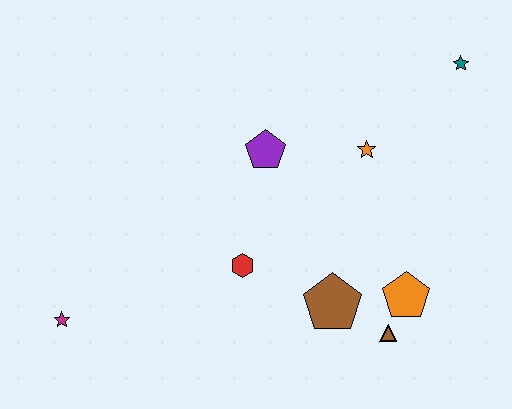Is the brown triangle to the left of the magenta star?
No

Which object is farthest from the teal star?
The magenta star is farthest from the teal star.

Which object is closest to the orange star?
The purple pentagon is closest to the orange star.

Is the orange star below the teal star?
Yes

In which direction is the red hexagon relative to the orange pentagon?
The red hexagon is to the left of the orange pentagon.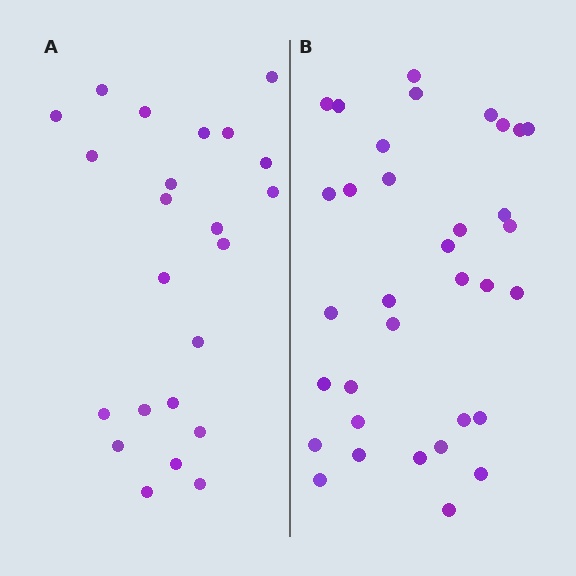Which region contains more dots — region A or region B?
Region B (the right region) has more dots.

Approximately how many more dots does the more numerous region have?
Region B has roughly 12 or so more dots than region A.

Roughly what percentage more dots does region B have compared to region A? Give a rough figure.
About 50% more.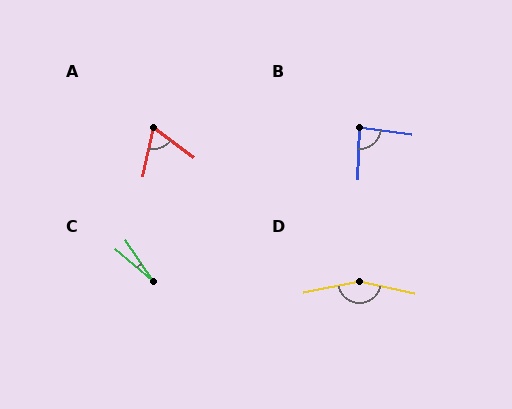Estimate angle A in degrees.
Approximately 66 degrees.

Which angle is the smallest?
C, at approximately 16 degrees.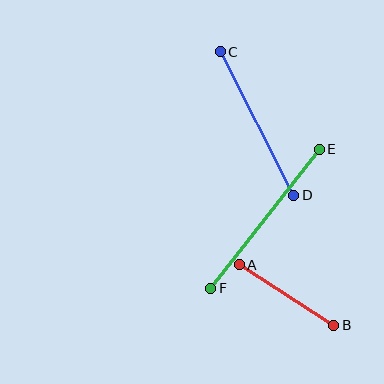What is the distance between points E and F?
The distance is approximately 176 pixels.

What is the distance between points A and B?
The distance is approximately 112 pixels.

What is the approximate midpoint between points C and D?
The midpoint is at approximately (257, 124) pixels.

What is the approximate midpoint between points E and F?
The midpoint is at approximately (265, 219) pixels.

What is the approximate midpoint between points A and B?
The midpoint is at approximately (286, 295) pixels.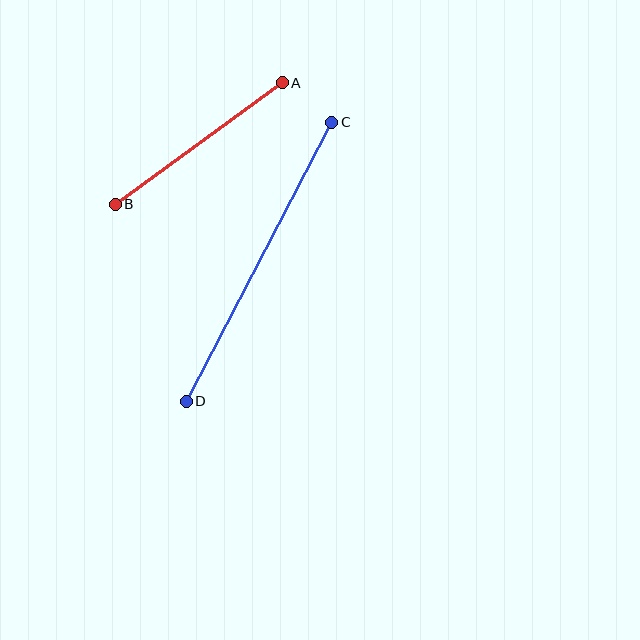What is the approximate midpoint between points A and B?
The midpoint is at approximately (199, 143) pixels.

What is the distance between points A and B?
The distance is approximately 207 pixels.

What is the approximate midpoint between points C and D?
The midpoint is at approximately (259, 262) pixels.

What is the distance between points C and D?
The distance is approximately 315 pixels.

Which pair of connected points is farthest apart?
Points C and D are farthest apart.